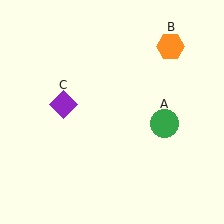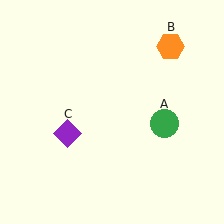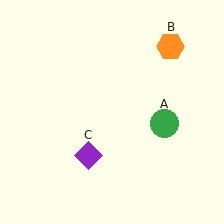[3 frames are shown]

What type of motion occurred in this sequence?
The purple diamond (object C) rotated counterclockwise around the center of the scene.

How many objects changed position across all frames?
1 object changed position: purple diamond (object C).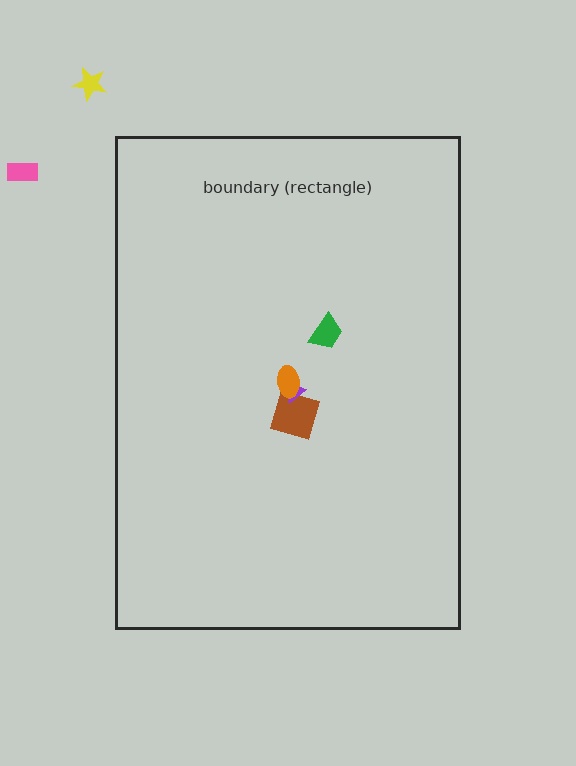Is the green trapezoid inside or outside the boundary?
Inside.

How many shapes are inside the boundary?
4 inside, 2 outside.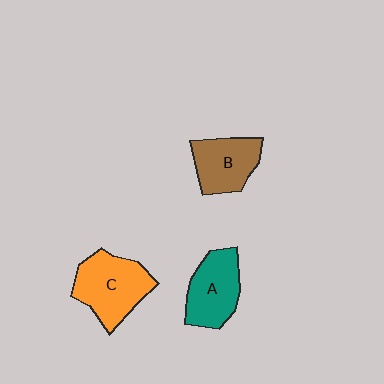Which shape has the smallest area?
Shape B (brown).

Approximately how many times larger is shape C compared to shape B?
Approximately 1.3 times.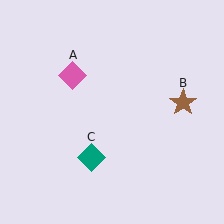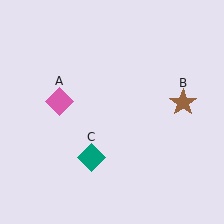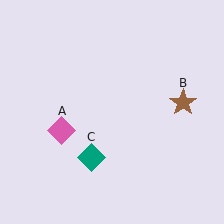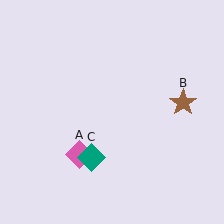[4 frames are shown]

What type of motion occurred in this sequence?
The pink diamond (object A) rotated counterclockwise around the center of the scene.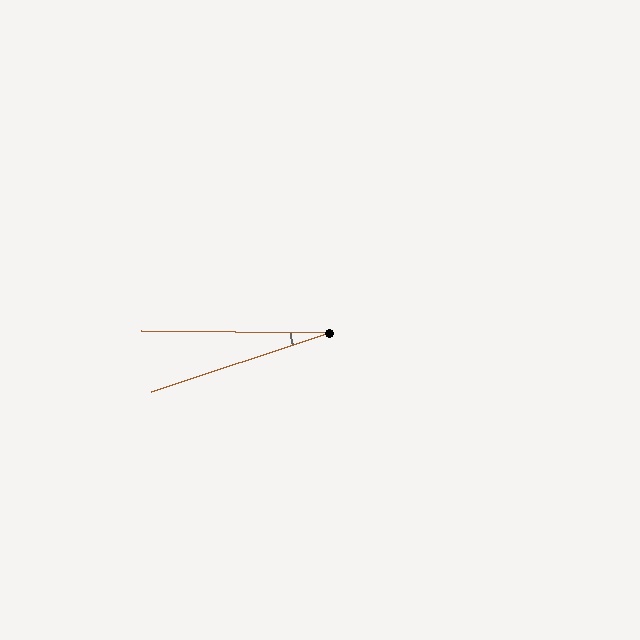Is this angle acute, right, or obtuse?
It is acute.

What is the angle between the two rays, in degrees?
Approximately 19 degrees.